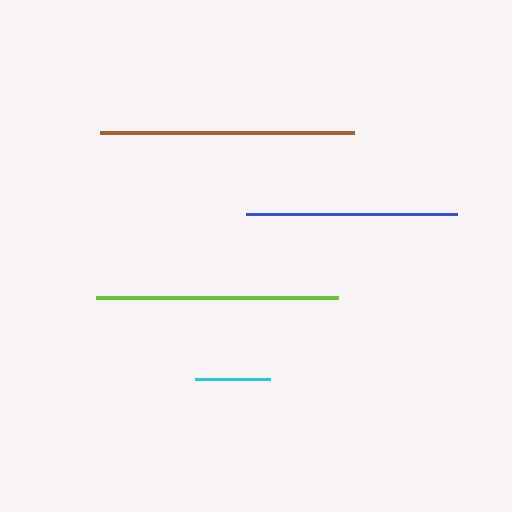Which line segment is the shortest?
The cyan line is the shortest at approximately 76 pixels.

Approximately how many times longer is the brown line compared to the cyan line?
The brown line is approximately 3.3 times the length of the cyan line.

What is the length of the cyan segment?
The cyan segment is approximately 76 pixels long.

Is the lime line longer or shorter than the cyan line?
The lime line is longer than the cyan line.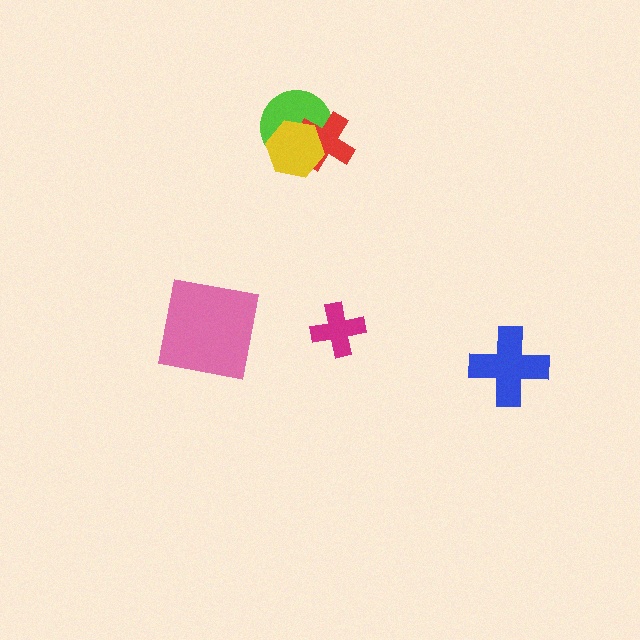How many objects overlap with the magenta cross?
0 objects overlap with the magenta cross.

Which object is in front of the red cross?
The yellow hexagon is in front of the red cross.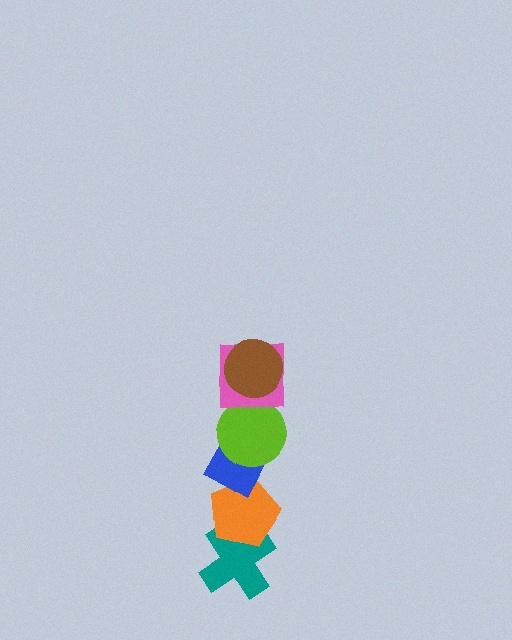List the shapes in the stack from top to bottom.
From top to bottom: the brown circle, the pink square, the lime circle, the blue diamond, the orange pentagon, the teal cross.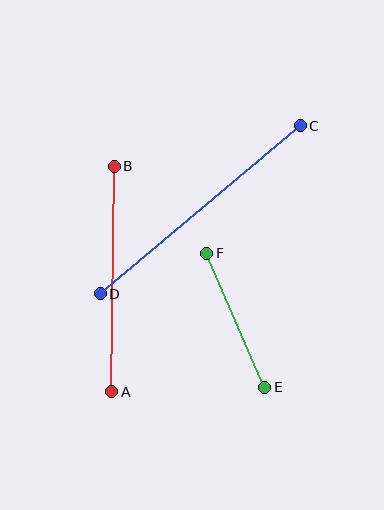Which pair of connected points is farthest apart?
Points C and D are farthest apart.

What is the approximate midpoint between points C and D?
The midpoint is at approximately (200, 210) pixels.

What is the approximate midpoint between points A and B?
The midpoint is at approximately (113, 279) pixels.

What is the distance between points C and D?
The distance is approximately 261 pixels.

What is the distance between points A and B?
The distance is approximately 225 pixels.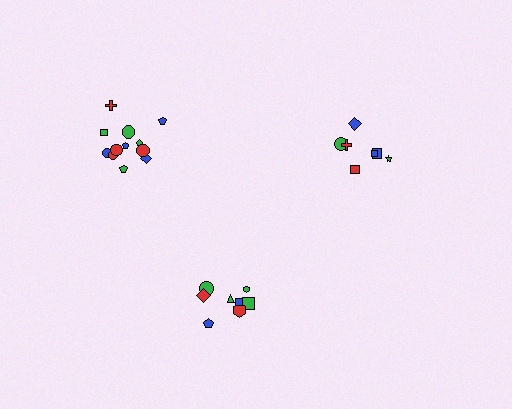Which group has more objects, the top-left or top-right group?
The top-left group.